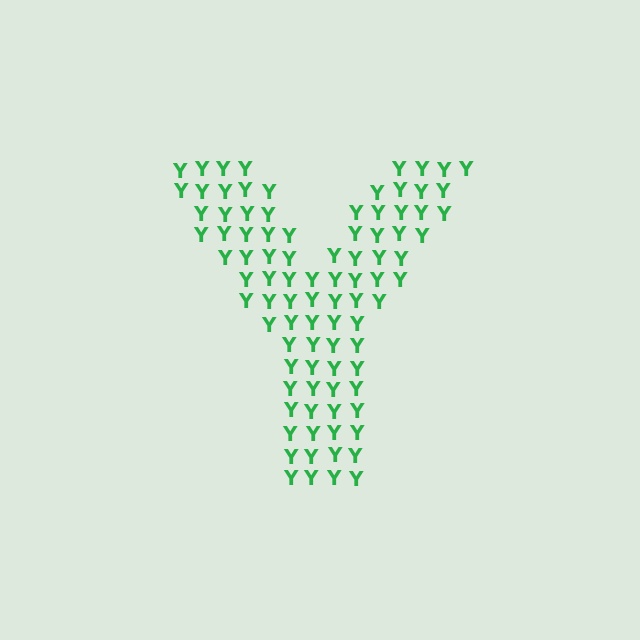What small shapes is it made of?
It is made of small letter Y's.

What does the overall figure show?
The overall figure shows the letter Y.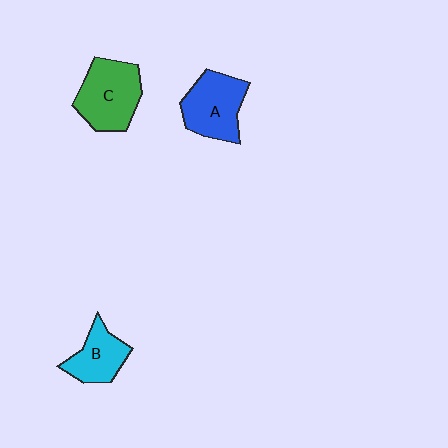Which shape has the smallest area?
Shape B (cyan).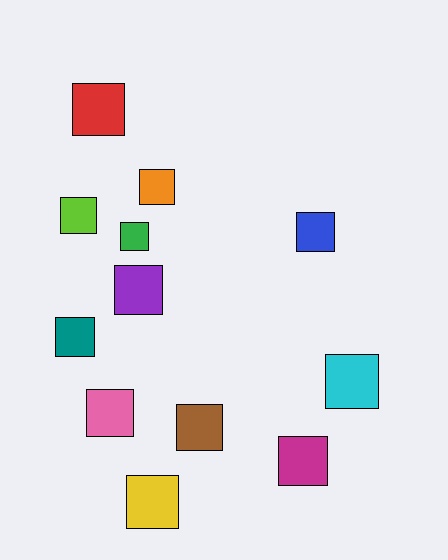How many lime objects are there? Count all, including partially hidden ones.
There is 1 lime object.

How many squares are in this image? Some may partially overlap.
There are 12 squares.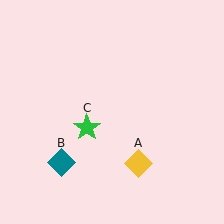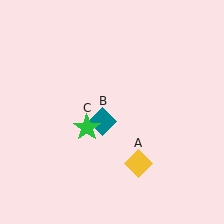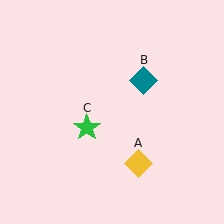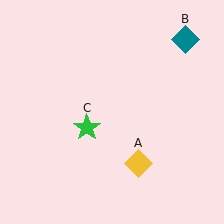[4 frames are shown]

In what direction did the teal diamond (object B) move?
The teal diamond (object B) moved up and to the right.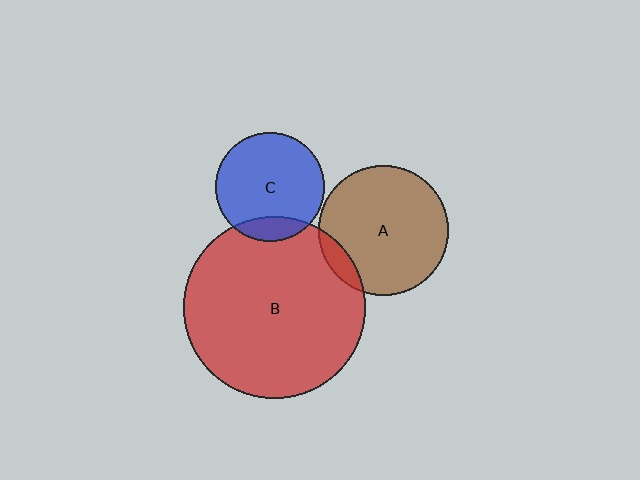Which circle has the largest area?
Circle B (red).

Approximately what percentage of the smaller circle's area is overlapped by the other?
Approximately 15%.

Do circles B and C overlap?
Yes.